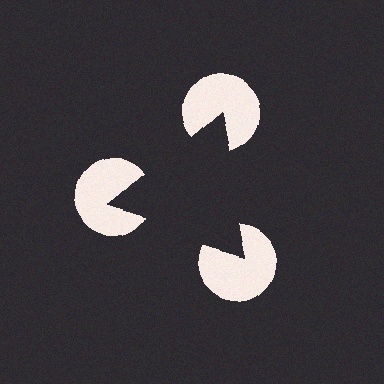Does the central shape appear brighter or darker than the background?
It typically appears slightly darker than the background, even though no actual brightness change is drawn.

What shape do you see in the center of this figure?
An illusory triangle — its edges are inferred from the aligned wedge cuts in the pac-man discs, not physically drawn.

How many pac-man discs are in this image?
There are 3 — one at each vertex of the illusory triangle.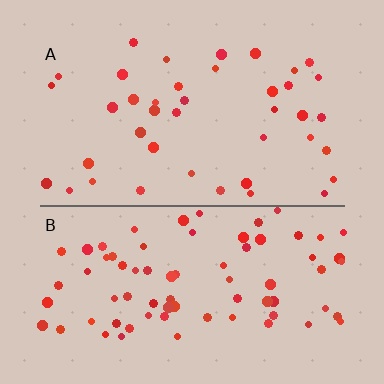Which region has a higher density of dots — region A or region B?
B (the bottom).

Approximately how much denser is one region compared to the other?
Approximately 1.9× — region B over region A.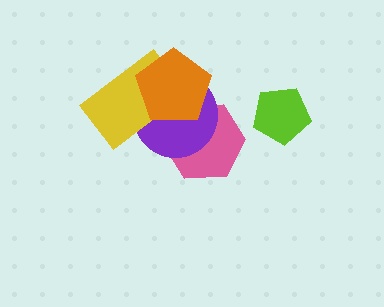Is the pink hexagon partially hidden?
Yes, it is partially covered by another shape.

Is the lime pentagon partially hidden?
No, no other shape covers it.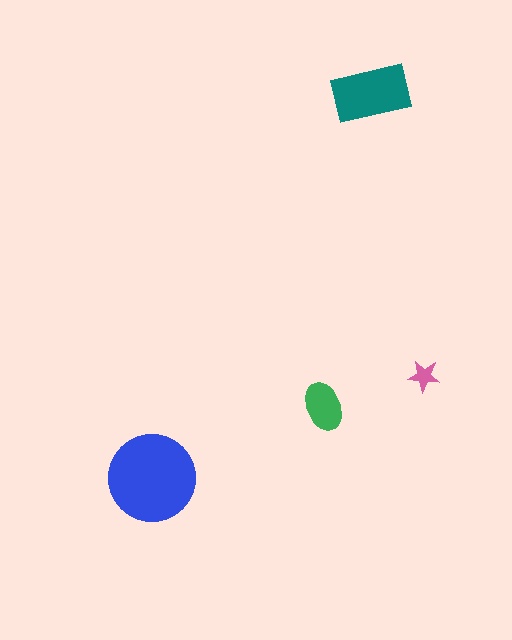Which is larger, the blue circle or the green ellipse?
The blue circle.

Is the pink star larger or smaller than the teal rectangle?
Smaller.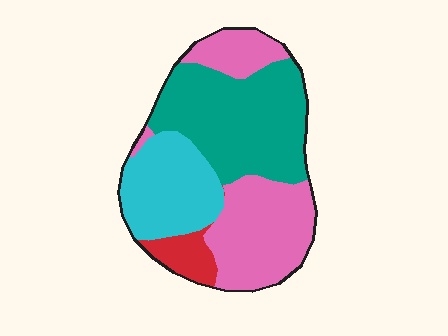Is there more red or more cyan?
Cyan.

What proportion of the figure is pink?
Pink covers around 35% of the figure.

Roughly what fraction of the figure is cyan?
Cyan takes up about one fifth (1/5) of the figure.